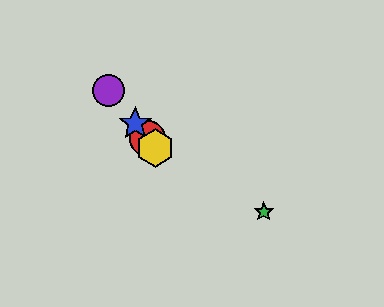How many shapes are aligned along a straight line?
4 shapes (the red circle, the blue star, the yellow hexagon, the purple circle) are aligned along a straight line.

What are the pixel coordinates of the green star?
The green star is at (264, 212).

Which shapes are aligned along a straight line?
The red circle, the blue star, the yellow hexagon, the purple circle are aligned along a straight line.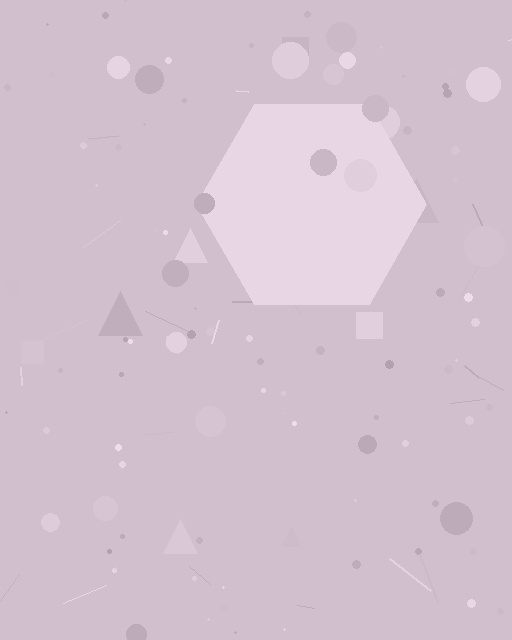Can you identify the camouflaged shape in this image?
The camouflaged shape is a hexagon.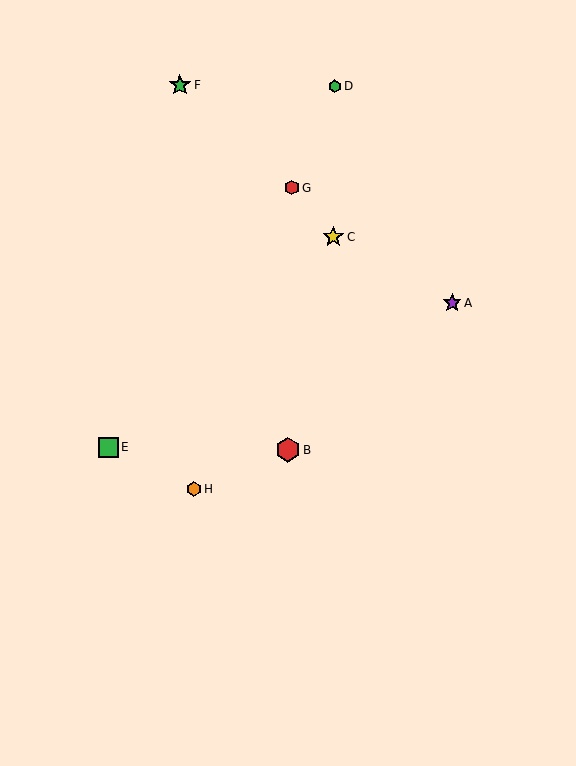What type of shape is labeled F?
Shape F is a green star.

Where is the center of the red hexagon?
The center of the red hexagon is at (292, 188).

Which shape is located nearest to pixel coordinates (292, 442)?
The red hexagon (labeled B) at (288, 450) is nearest to that location.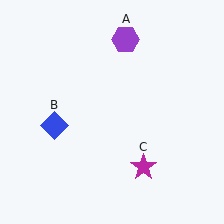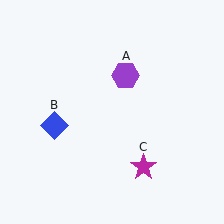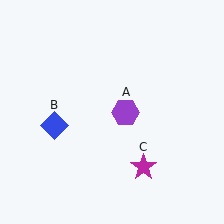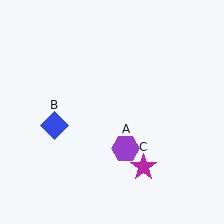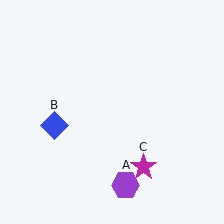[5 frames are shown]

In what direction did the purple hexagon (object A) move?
The purple hexagon (object A) moved down.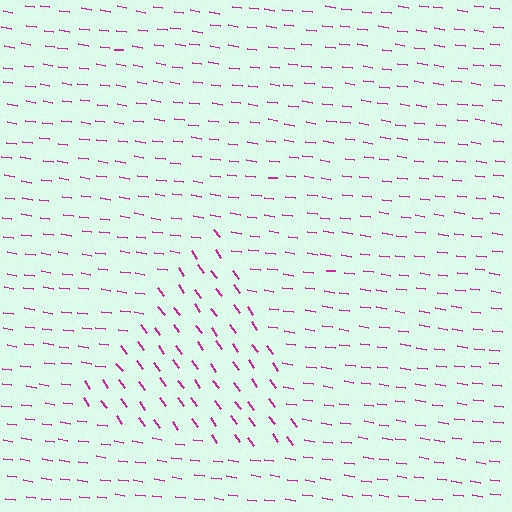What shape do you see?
I see a triangle.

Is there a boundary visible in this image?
Yes, there is a texture boundary formed by a change in line orientation.